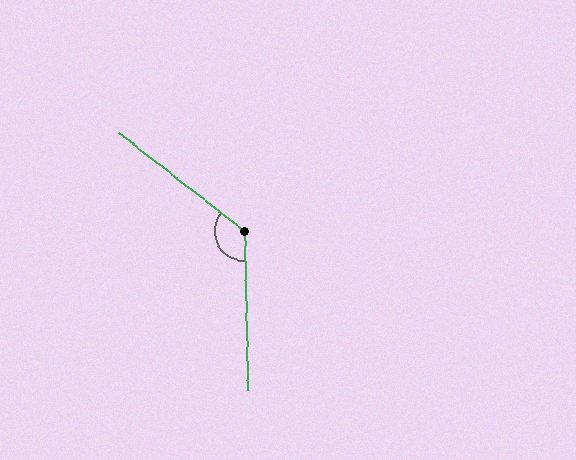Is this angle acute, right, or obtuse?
It is obtuse.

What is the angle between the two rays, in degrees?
Approximately 129 degrees.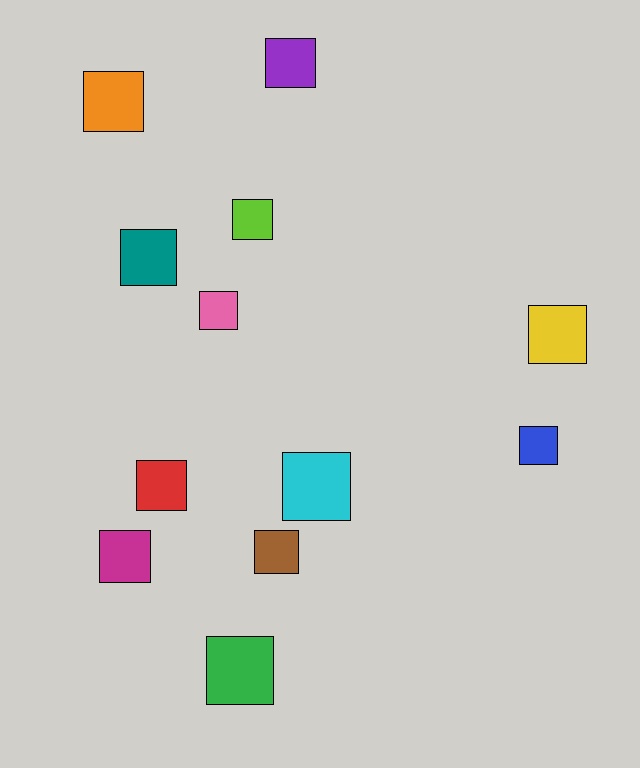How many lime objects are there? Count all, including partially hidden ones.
There is 1 lime object.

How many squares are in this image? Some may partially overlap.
There are 12 squares.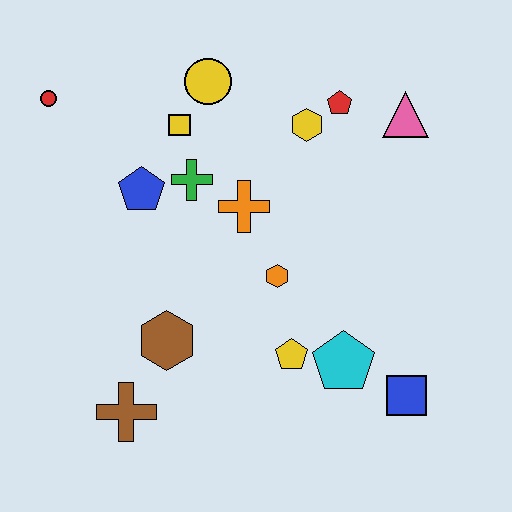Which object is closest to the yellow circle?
The yellow square is closest to the yellow circle.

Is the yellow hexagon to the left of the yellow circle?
No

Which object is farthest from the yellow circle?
The blue square is farthest from the yellow circle.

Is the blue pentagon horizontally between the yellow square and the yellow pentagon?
No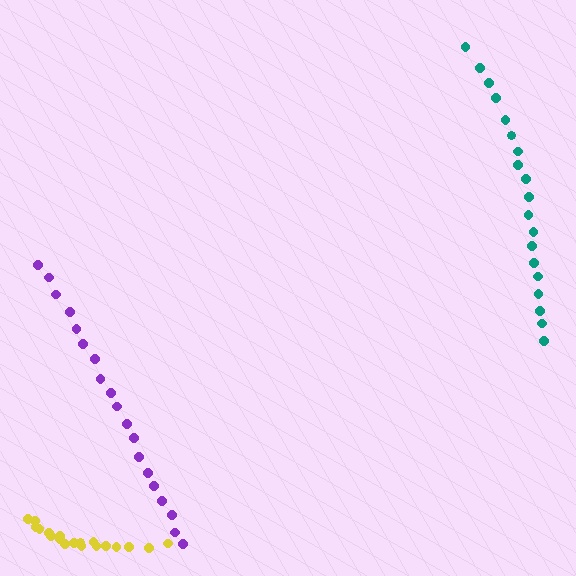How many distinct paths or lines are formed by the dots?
There are 3 distinct paths.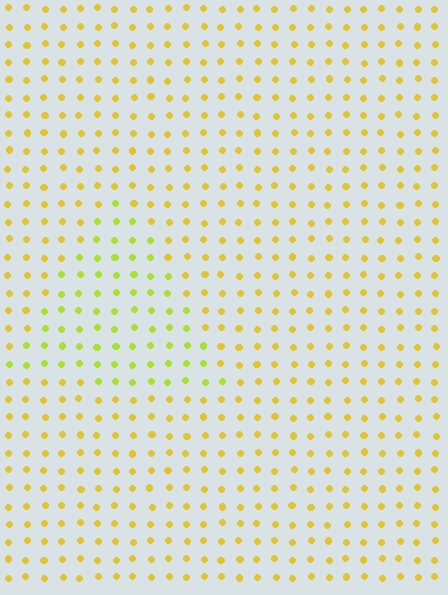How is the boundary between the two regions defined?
The boundary is defined purely by a slight shift in hue (about 30 degrees). Spacing, size, and orientation are identical on both sides.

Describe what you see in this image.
The image is filled with small yellow elements in a uniform arrangement. A triangle-shaped region is visible where the elements are tinted to a slightly different hue, forming a subtle color boundary.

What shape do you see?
I see a triangle.